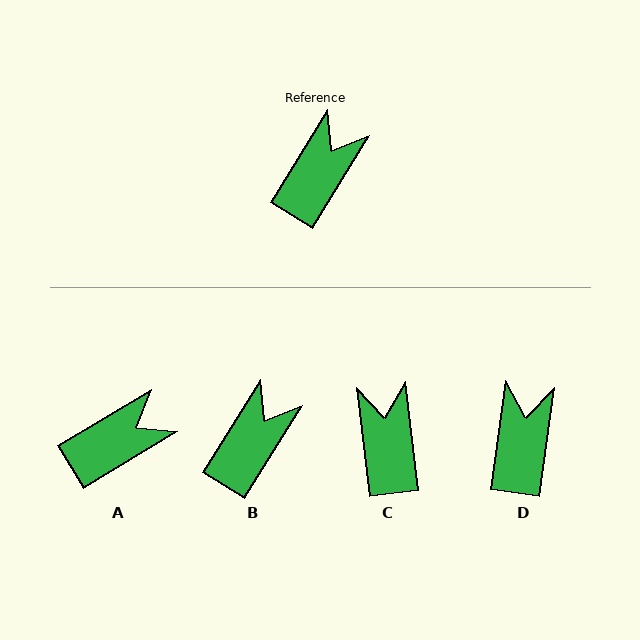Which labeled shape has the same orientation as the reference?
B.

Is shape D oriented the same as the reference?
No, it is off by about 24 degrees.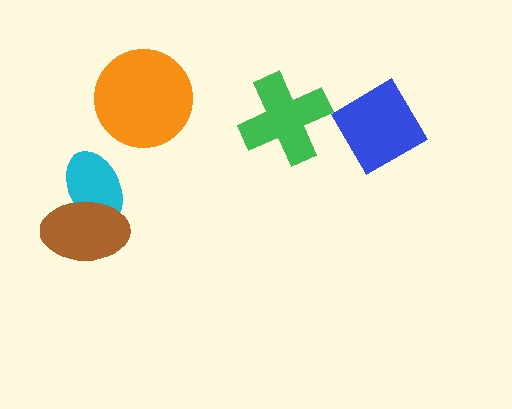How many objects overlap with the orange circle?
0 objects overlap with the orange circle.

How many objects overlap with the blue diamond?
0 objects overlap with the blue diamond.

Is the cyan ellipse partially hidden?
Yes, it is partially covered by another shape.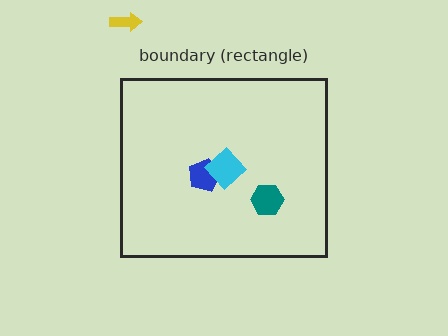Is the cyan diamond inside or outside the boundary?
Inside.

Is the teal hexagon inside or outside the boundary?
Inside.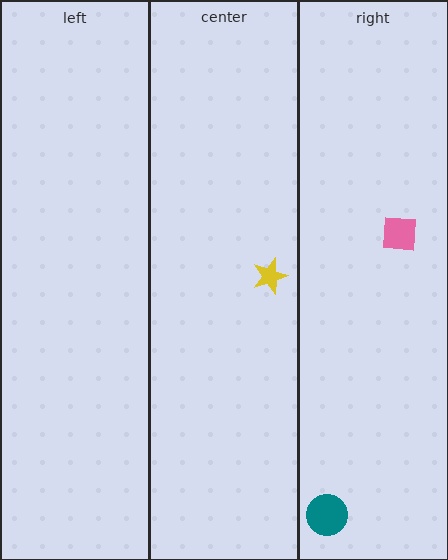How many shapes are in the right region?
2.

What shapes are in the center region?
The yellow star.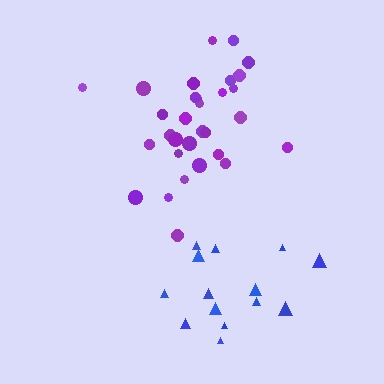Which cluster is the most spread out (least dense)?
Blue.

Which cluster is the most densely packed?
Purple.